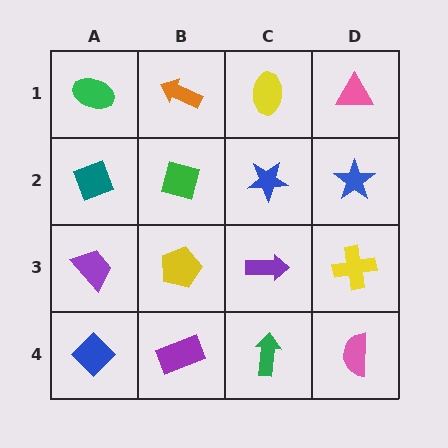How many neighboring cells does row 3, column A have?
3.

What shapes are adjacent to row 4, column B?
A yellow pentagon (row 3, column B), a blue diamond (row 4, column A), a green arrow (row 4, column C).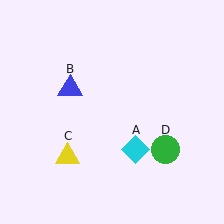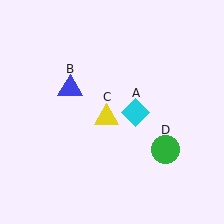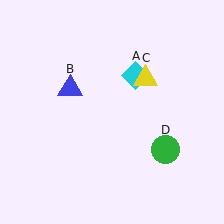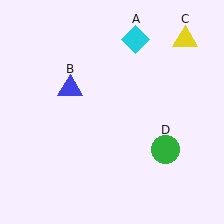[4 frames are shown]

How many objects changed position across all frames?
2 objects changed position: cyan diamond (object A), yellow triangle (object C).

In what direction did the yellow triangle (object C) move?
The yellow triangle (object C) moved up and to the right.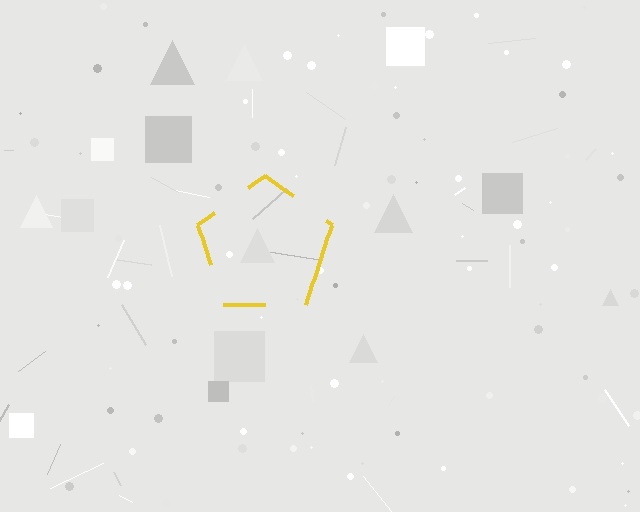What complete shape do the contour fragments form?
The contour fragments form a pentagon.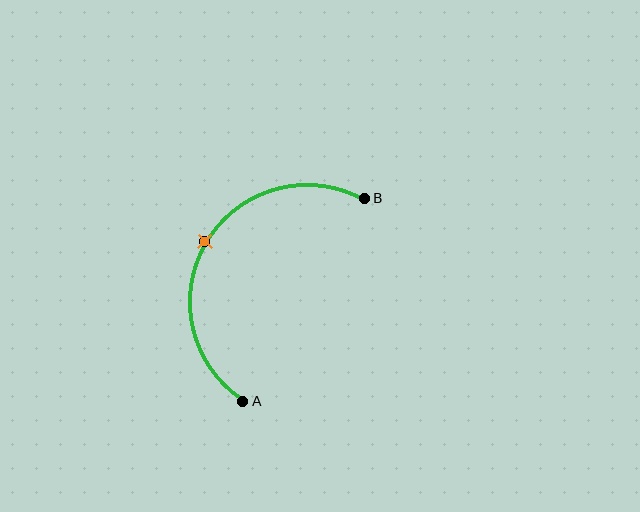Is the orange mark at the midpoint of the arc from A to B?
Yes. The orange mark lies on the arc at equal arc-length from both A and B — it is the arc midpoint.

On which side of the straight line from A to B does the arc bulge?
The arc bulges to the left of the straight line connecting A and B.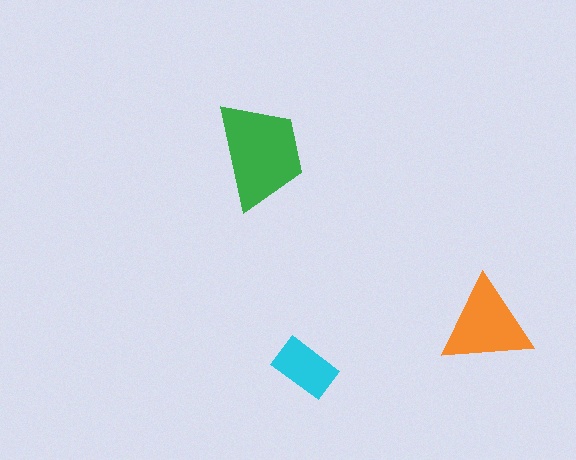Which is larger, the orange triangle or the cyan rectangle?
The orange triangle.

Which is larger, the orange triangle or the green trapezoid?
The green trapezoid.